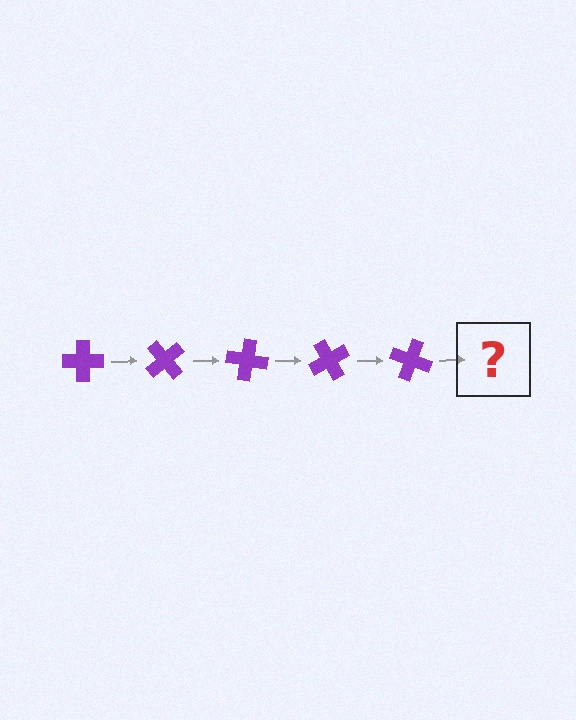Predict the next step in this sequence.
The next step is a purple cross rotated 250 degrees.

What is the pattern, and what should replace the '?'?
The pattern is that the cross rotates 50 degrees each step. The '?' should be a purple cross rotated 250 degrees.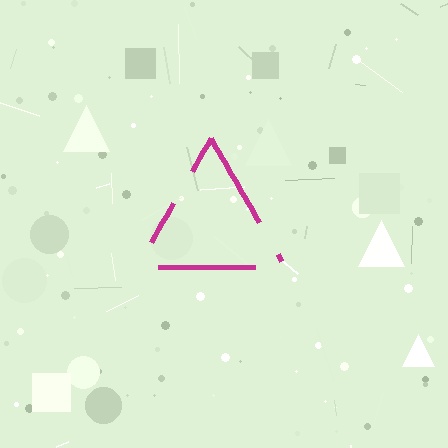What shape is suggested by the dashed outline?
The dashed outline suggests a triangle.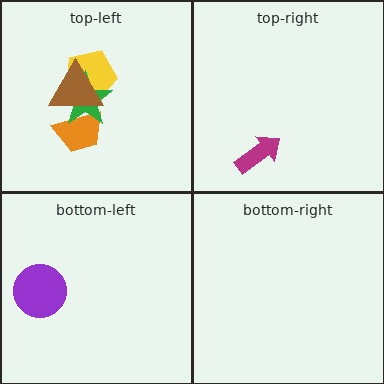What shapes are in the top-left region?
The yellow pentagon, the orange trapezoid, the green star, the brown triangle.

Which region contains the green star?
The top-left region.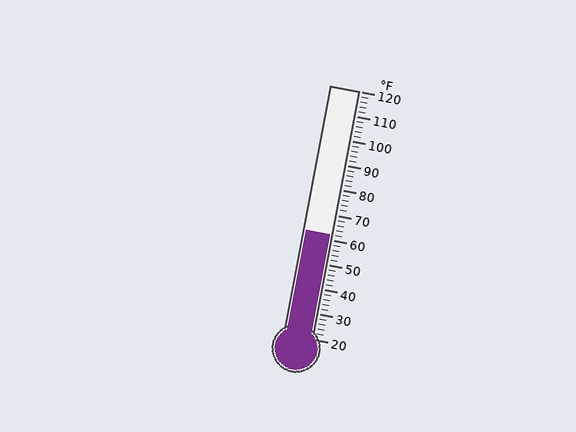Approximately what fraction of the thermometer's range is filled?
The thermometer is filled to approximately 40% of its range.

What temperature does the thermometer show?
The thermometer shows approximately 62°F.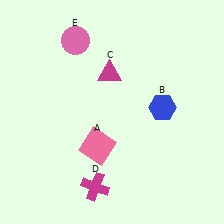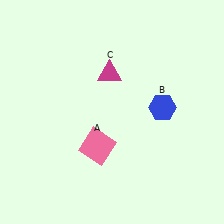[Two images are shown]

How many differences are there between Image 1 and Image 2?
There are 2 differences between the two images.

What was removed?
The pink circle (E), the magenta cross (D) were removed in Image 2.